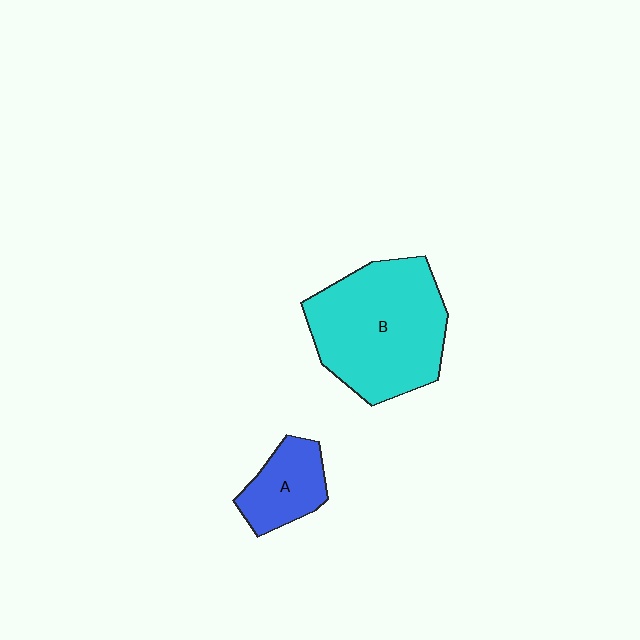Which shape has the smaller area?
Shape A (blue).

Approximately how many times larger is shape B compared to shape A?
Approximately 2.6 times.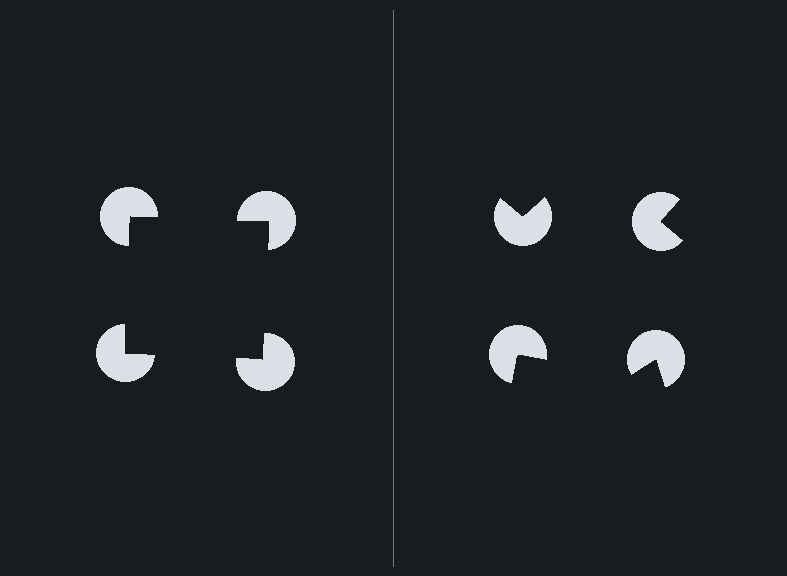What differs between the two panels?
The pac-man discs are positioned identically on both sides; only the wedge orientations differ. On the left they align to a square; on the right they are misaligned.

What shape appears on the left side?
An illusory square.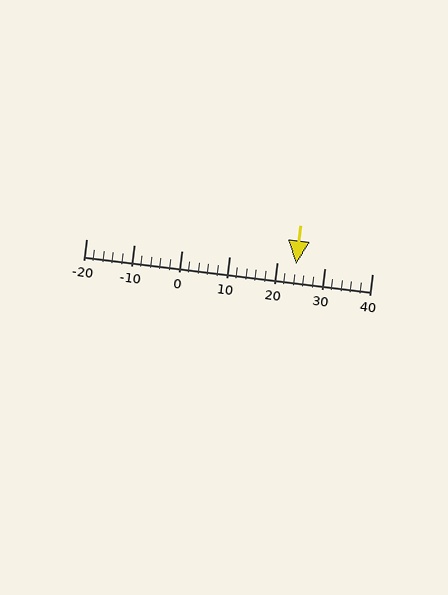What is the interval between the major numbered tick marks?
The major tick marks are spaced 10 units apart.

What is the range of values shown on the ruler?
The ruler shows values from -20 to 40.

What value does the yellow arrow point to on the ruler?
The yellow arrow points to approximately 24.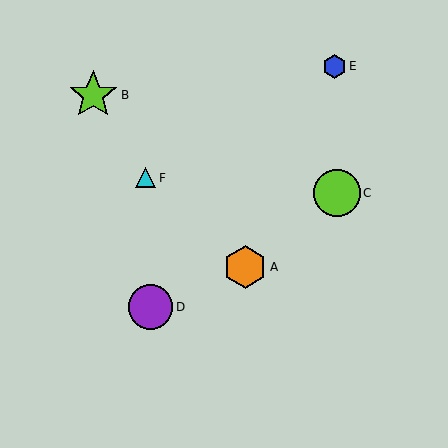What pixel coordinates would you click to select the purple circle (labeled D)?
Click at (150, 307) to select the purple circle D.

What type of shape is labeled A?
Shape A is an orange hexagon.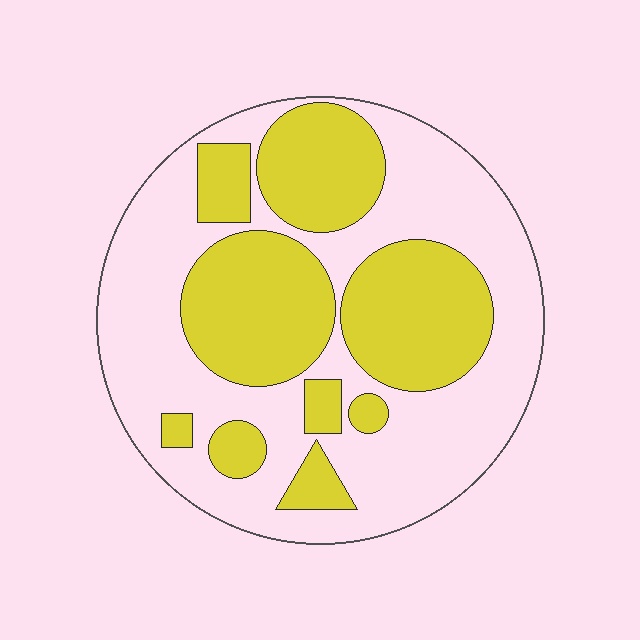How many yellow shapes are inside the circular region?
9.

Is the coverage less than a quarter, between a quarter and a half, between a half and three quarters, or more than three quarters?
Between a quarter and a half.